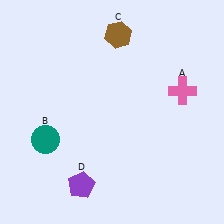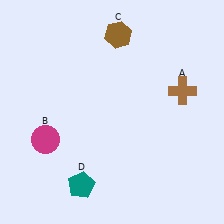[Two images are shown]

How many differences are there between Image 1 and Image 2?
There are 3 differences between the two images.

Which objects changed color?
A changed from pink to brown. B changed from teal to magenta. D changed from purple to teal.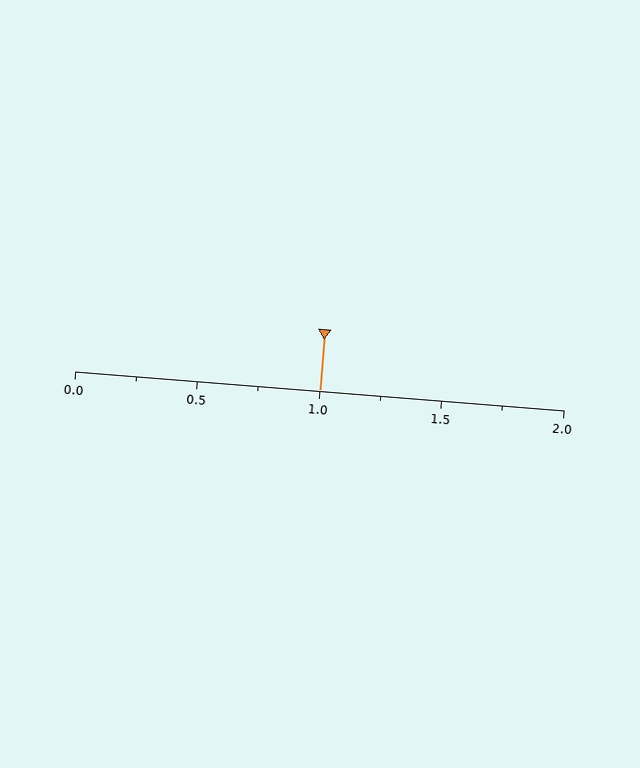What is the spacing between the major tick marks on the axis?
The major ticks are spaced 0.5 apart.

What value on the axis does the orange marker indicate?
The marker indicates approximately 1.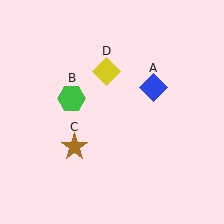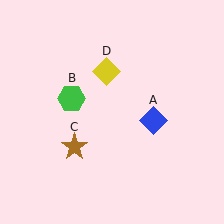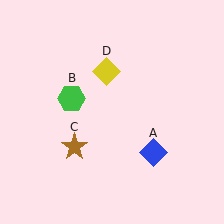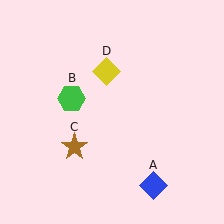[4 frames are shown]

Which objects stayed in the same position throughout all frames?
Green hexagon (object B) and brown star (object C) and yellow diamond (object D) remained stationary.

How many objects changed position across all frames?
1 object changed position: blue diamond (object A).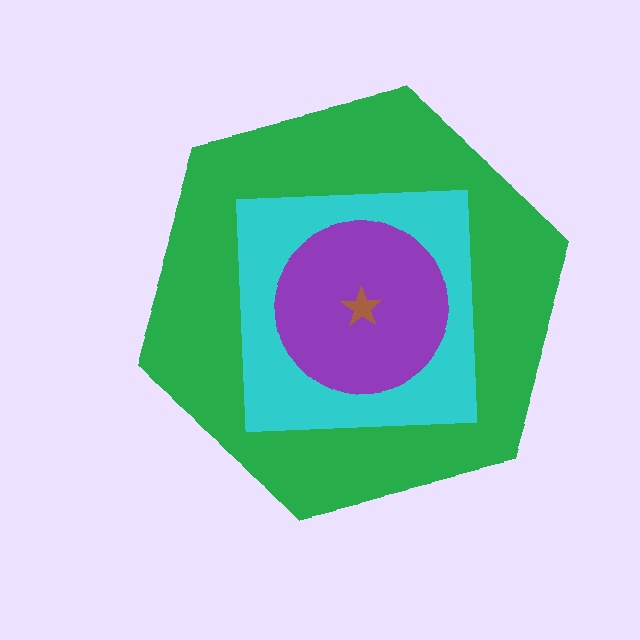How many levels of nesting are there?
4.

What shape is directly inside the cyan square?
The purple circle.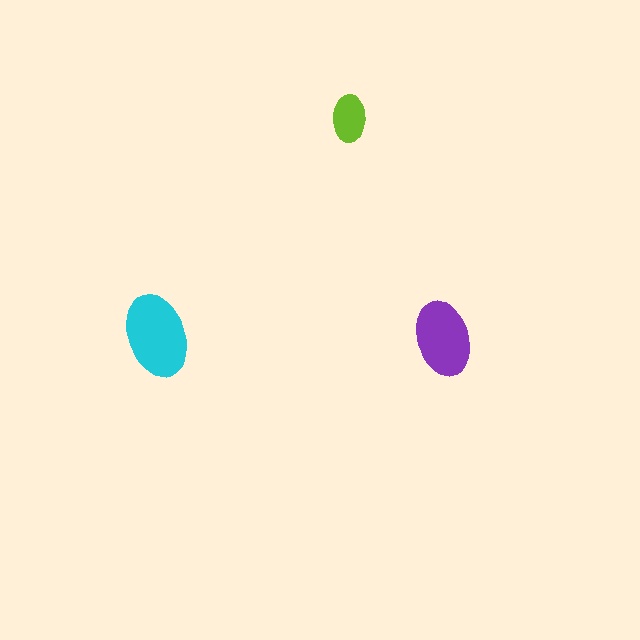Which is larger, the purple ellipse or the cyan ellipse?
The cyan one.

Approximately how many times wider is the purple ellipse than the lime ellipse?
About 1.5 times wider.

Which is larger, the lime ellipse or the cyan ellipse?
The cyan one.